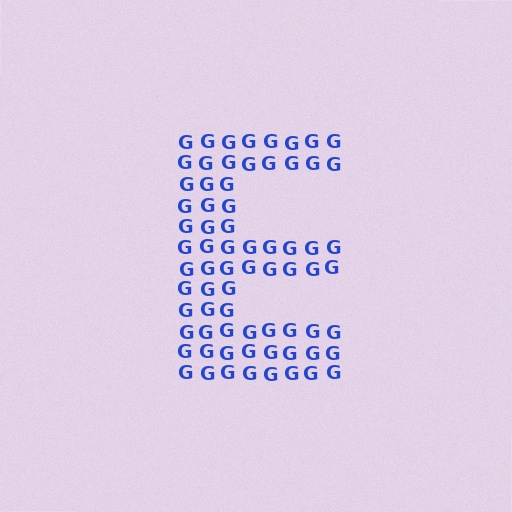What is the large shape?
The large shape is the letter E.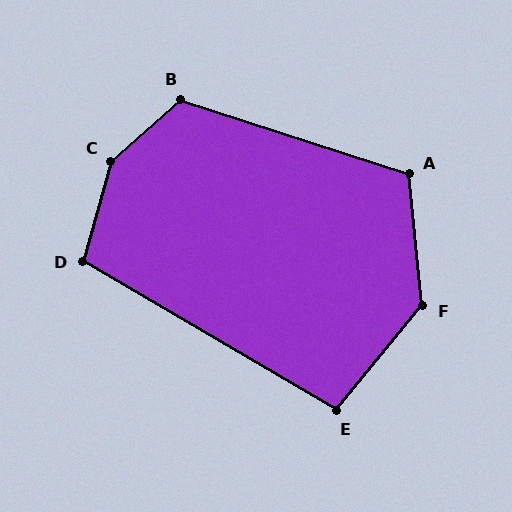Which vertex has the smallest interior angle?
E, at approximately 99 degrees.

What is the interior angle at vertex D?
Approximately 105 degrees (obtuse).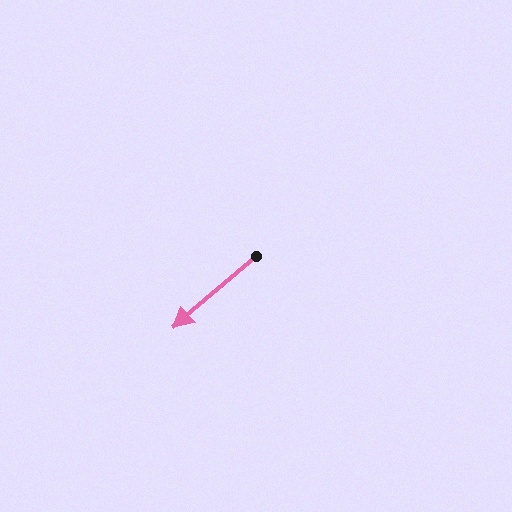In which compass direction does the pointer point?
Southwest.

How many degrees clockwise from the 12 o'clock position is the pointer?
Approximately 229 degrees.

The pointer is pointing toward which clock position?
Roughly 8 o'clock.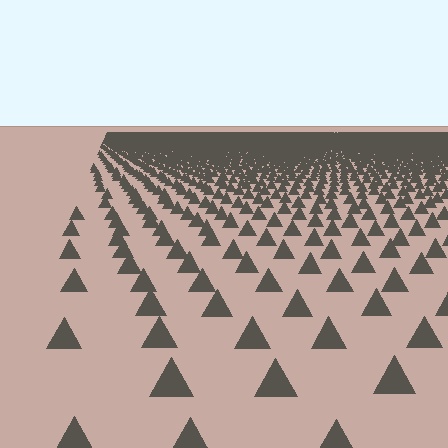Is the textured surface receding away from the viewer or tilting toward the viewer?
The surface is receding away from the viewer. Texture elements get smaller and denser toward the top.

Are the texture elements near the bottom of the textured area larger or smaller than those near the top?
Larger. Near the bottom, elements are closer to the viewer and appear at a bigger on-screen size.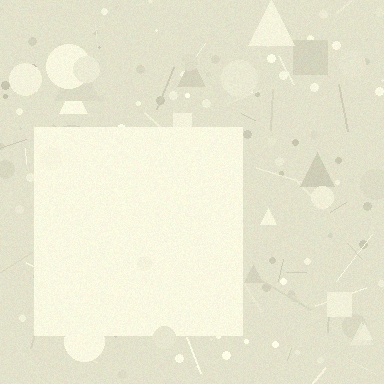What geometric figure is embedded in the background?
A square is embedded in the background.